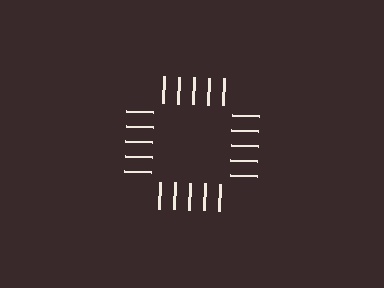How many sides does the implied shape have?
4 sides — the line-ends trace a square.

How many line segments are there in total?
20 — 5 along each of the 4 edges.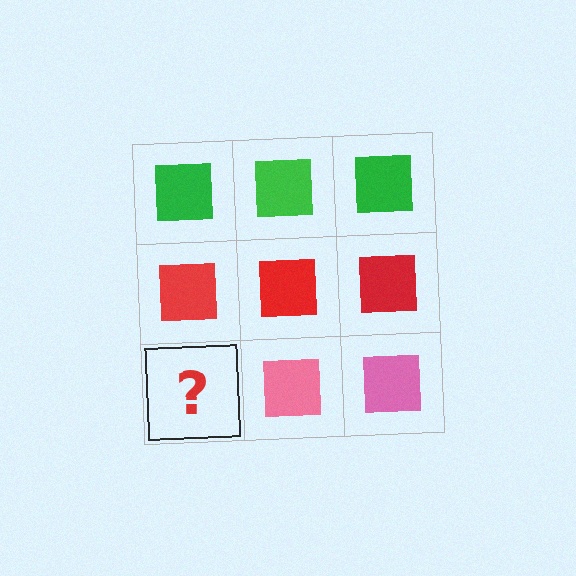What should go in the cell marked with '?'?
The missing cell should contain a pink square.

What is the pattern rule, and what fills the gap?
The rule is that each row has a consistent color. The gap should be filled with a pink square.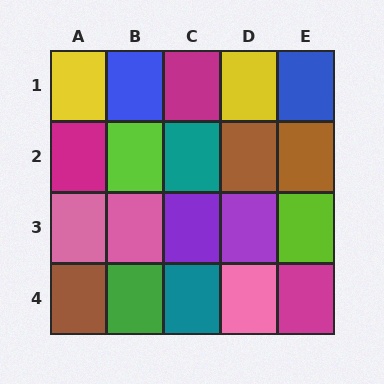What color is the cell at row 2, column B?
Lime.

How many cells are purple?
2 cells are purple.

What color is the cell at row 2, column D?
Brown.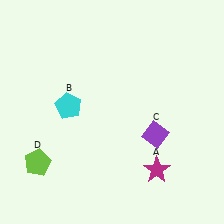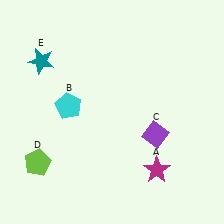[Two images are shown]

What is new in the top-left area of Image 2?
A teal star (E) was added in the top-left area of Image 2.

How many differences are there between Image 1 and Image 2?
There is 1 difference between the two images.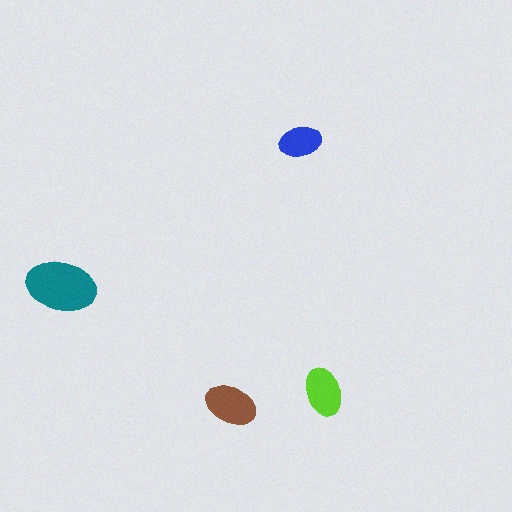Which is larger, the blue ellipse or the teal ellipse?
The teal one.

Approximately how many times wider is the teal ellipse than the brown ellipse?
About 1.5 times wider.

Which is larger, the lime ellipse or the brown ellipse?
The brown one.